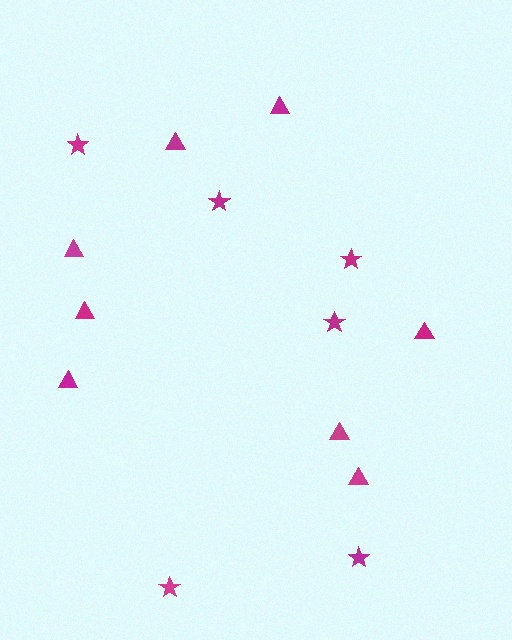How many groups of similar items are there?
There are 2 groups: one group of triangles (8) and one group of stars (6).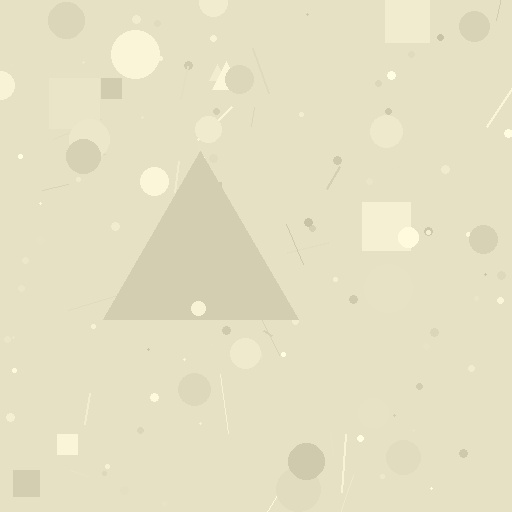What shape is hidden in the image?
A triangle is hidden in the image.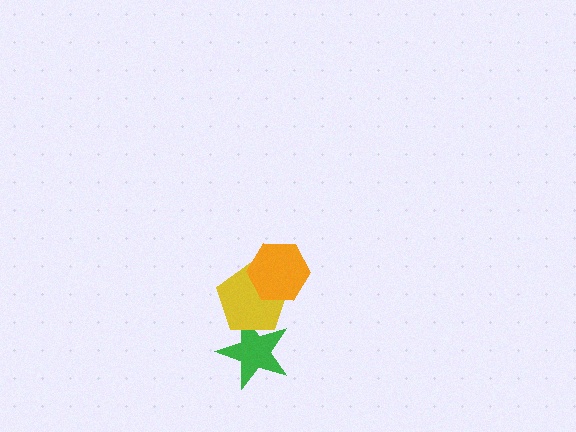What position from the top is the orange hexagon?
The orange hexagon is 1st from the top.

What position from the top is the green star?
The green star is 3rd from the top.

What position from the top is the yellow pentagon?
The yellow pentagon is 2nd from the top.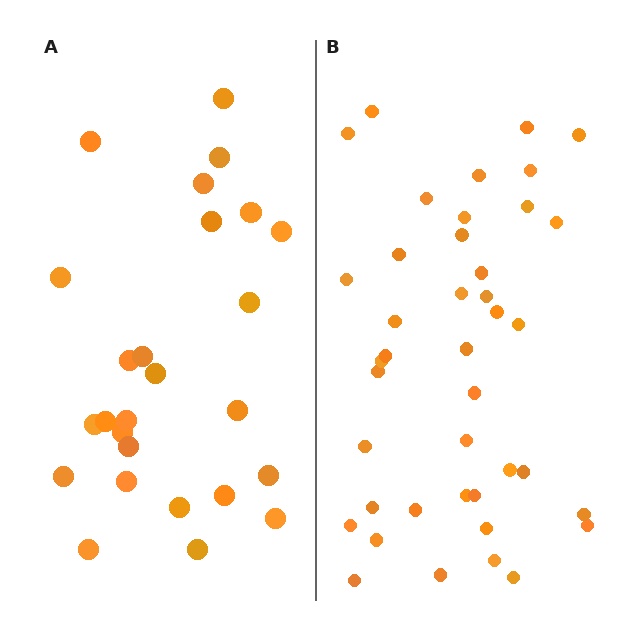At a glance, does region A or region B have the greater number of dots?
Region B (the right region) has more dots.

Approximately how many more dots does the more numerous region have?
Region B has approximately 15 more dots than region A.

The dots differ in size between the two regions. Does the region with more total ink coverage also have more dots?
No. Region A has more total ink coverage because its dots are larger, but region B actually contains more individual dots. Total area can be misleading — the number of items is what matters here.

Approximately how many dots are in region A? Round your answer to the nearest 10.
About 30 dots. (The exact count is 26, which rounds to 30.)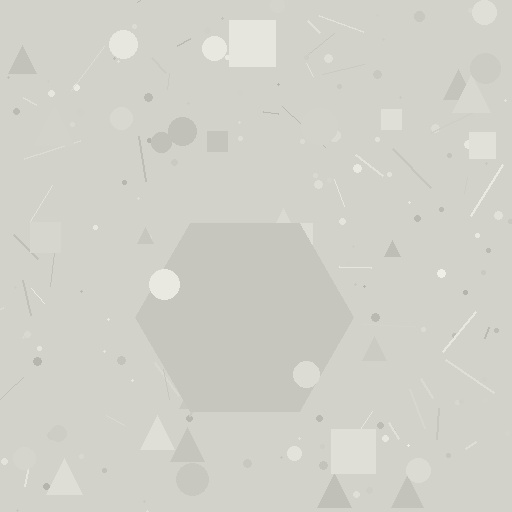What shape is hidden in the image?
A hexagon is hidden in the image.